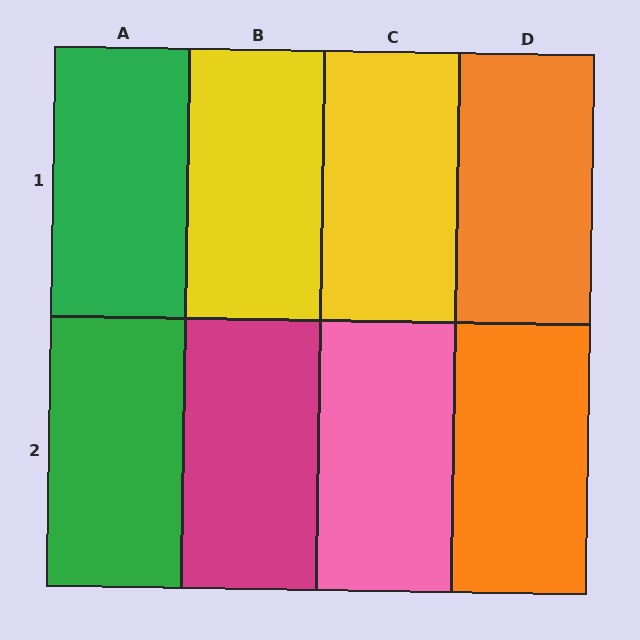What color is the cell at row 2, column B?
Magenta.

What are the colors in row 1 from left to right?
Green, yellow, yellow, orange.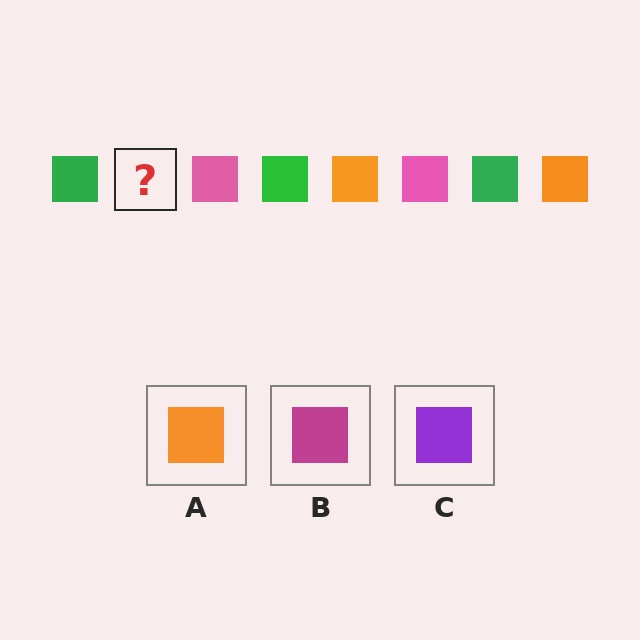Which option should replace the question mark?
Option A.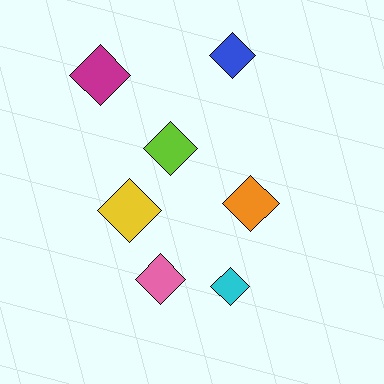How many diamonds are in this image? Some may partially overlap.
There are 7 diamonds.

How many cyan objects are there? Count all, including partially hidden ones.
There is 1 cyan object.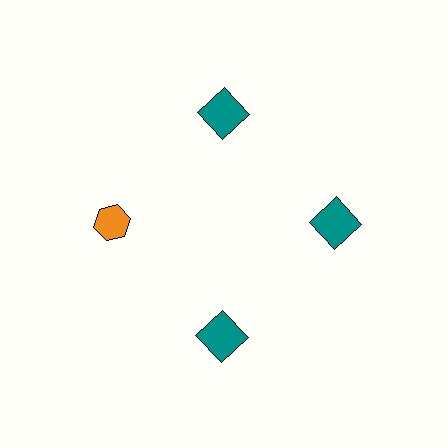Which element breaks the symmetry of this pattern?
The orange hexagon at roughly the 9 o'clock position breaks the symmetry. All other shapes are teal squares.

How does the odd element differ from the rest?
It differs in both color (orange instead of teal) and shape (hexagon instead of square).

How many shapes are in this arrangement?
There are 4 shapes arranged in a ring pattern.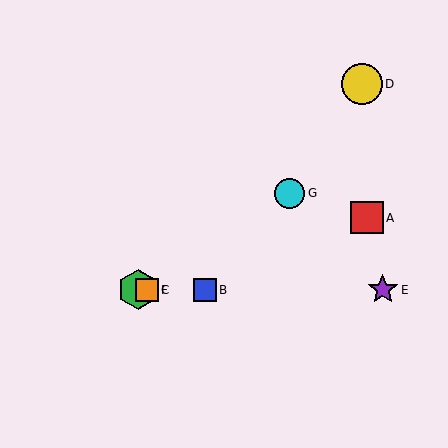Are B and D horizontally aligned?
No, B is at y≈290 and D is at y≈84.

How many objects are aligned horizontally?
4 objects (B, C, E, F) are aligned horizontally.